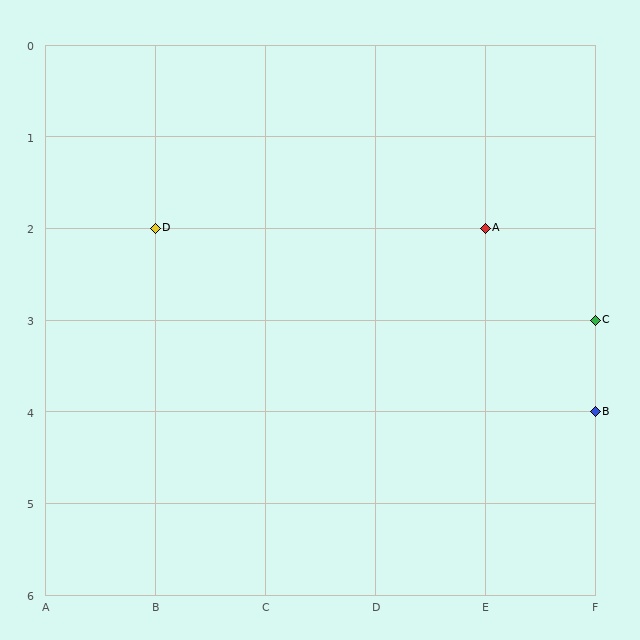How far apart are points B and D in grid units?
Points B and D are 4 columns and 2 rows apart (about 4.5 grid units diagonally).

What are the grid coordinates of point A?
Point A is at grid coordinates (E, 2).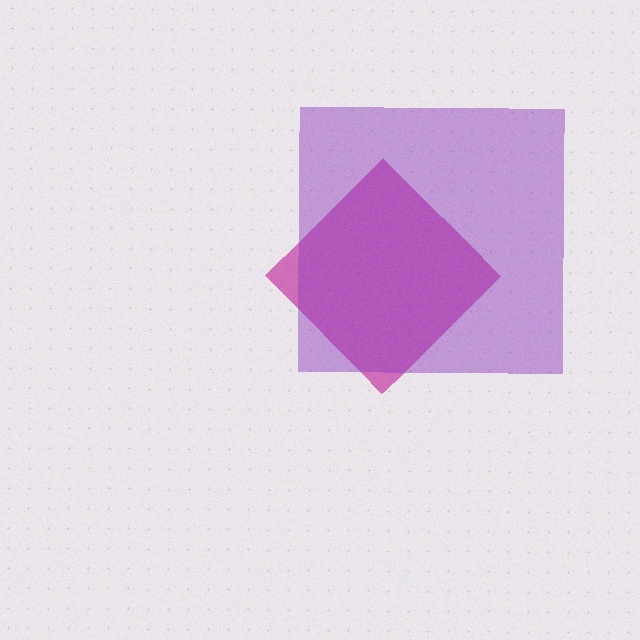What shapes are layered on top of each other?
The layered shapes are: a magenta diamond, a purple square.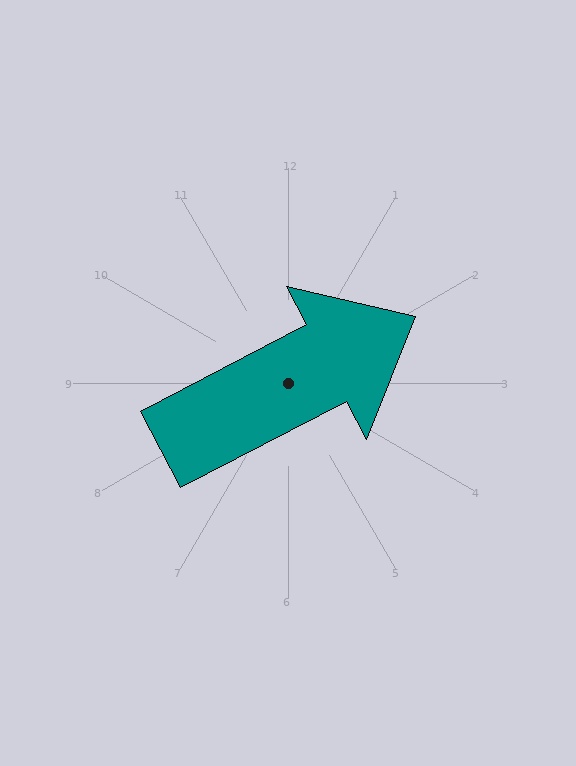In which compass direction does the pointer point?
Northeast.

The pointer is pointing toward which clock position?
Roughly 2 o'clock.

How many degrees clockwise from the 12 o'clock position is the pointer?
Approximately 62 degrees.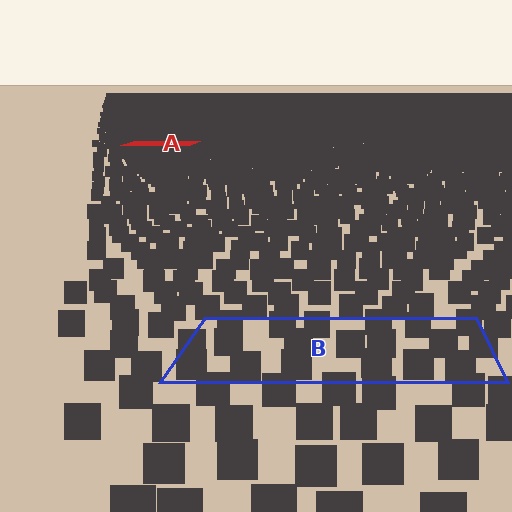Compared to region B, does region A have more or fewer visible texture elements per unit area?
Region A has more texture elements per unit area — they are packed more densely because it is farther away.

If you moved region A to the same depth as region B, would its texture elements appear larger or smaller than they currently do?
They would appear larger. At a closer depth, the same texture elements are projected at a bigger on-screen size.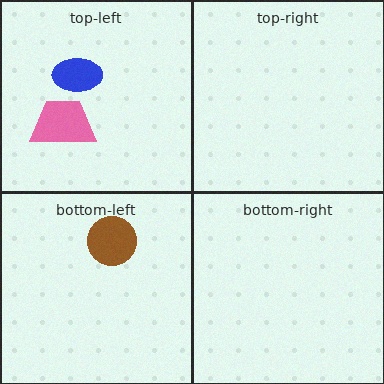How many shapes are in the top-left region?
2.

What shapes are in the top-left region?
The blue ellipse, the pink trapezoid.